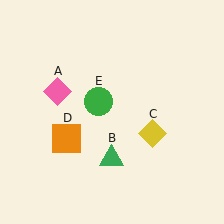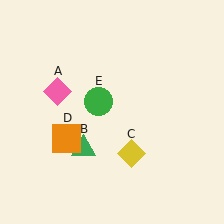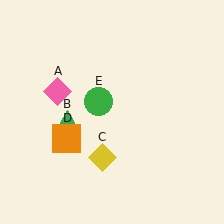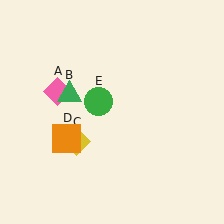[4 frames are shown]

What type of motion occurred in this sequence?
The green triangle (object B), yellow diamond (object C) rotated clockwise around the center of the scene.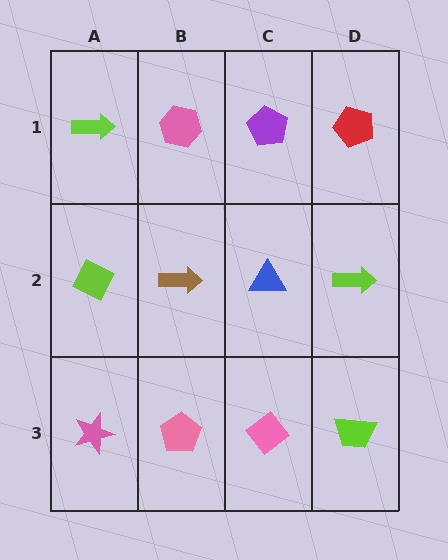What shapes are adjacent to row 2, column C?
A purple pentagon (row 1, column C), a pink diamond (row 3, column C), a brown arrow (row 2, column B), a lime arrow (row 2, column D).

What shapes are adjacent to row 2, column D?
A red pentagon (row 1, column D), a lime trapezoid (row 3, column D), a blue triangle (row 2, column C).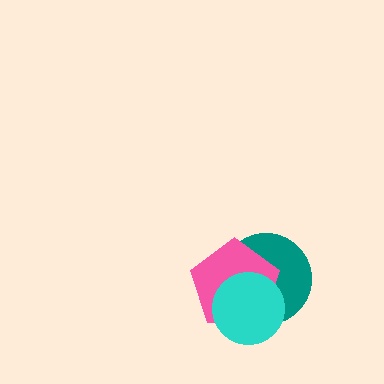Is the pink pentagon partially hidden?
Yes, it is partially covered by another shape.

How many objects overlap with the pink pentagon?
2 objects overlap with the pink pentagon.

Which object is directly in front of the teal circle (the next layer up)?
The pink pentagon is directly in front of the teal circle.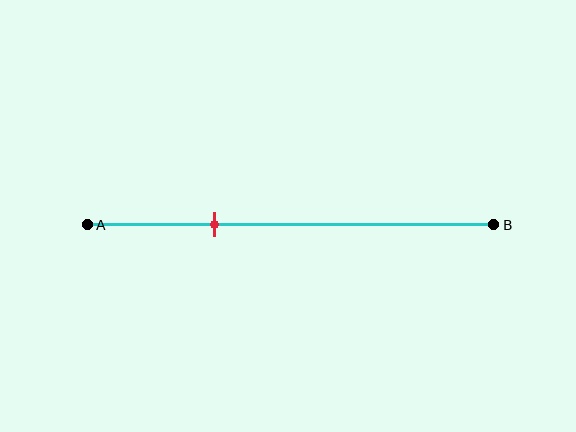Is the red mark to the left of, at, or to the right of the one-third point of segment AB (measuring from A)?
The red mark is approximately at the one-third point of segment AB.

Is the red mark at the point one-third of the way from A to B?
Yes, the mark is approximately at the one-third point.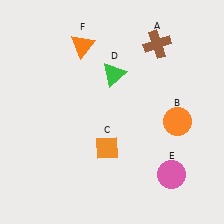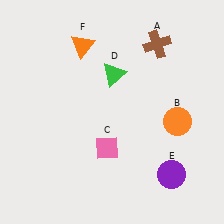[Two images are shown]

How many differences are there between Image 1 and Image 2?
There are 2 differences between the two images.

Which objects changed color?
C changed from orange to pink. E changed from pink to purple.